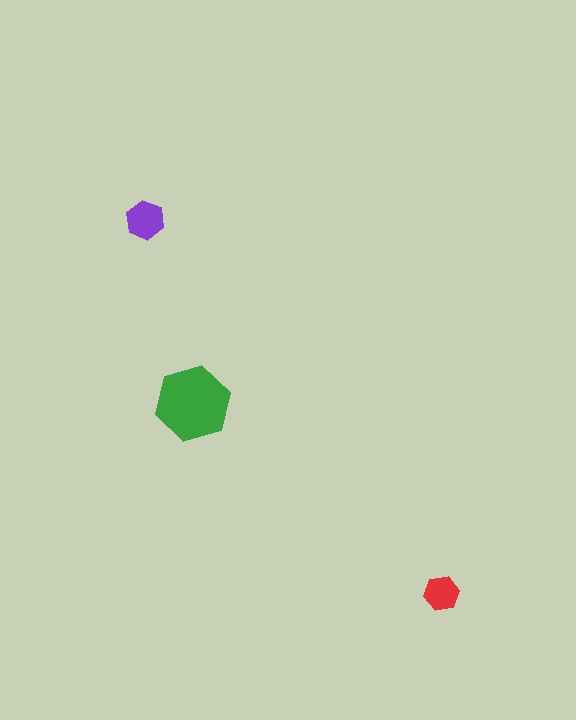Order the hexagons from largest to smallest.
the green one, the purple one, the red one.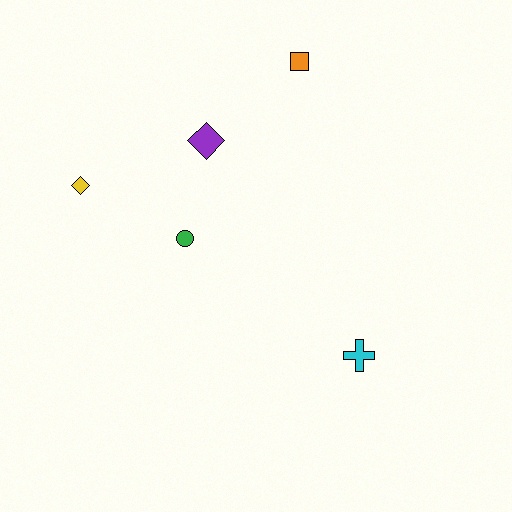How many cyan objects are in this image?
There is 1 cyan object.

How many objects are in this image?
There are 5 objects.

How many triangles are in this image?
There are no triangles.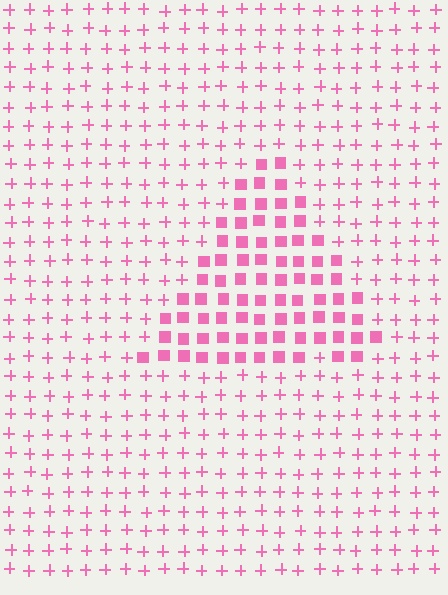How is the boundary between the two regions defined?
The boundary is defined by a change in element shape: squares inside vs. plus signs outside. All elements share the same color and spacing.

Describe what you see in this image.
The image is filled with small pink elements arranged in a uniform grid. A triangle-shaped region contains squares, while the surrounding area contains plus signs. The boundary is defined purely by the change in element shape.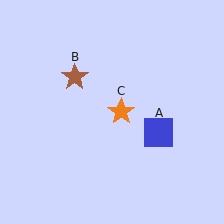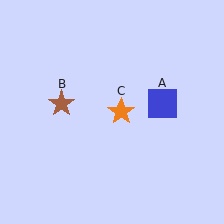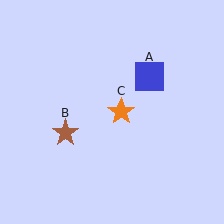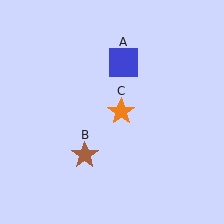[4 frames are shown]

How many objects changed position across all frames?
2 objects changed position: blue square (object A), brown star (object B).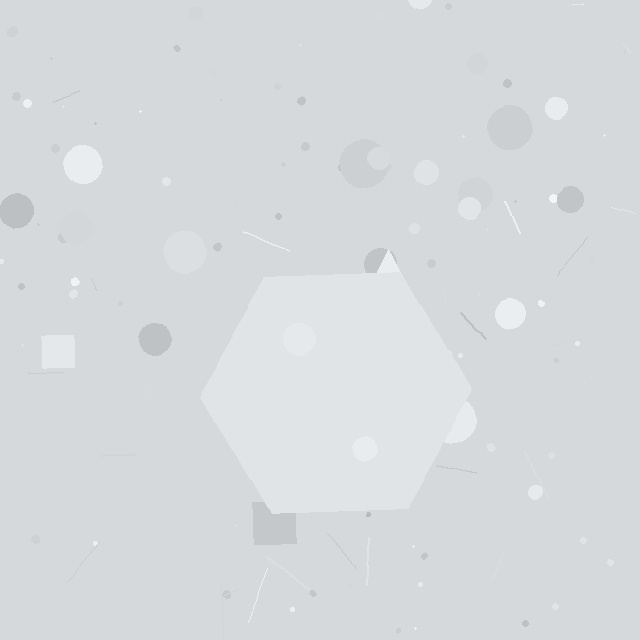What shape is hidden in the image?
A hexagon is hidden in the image.